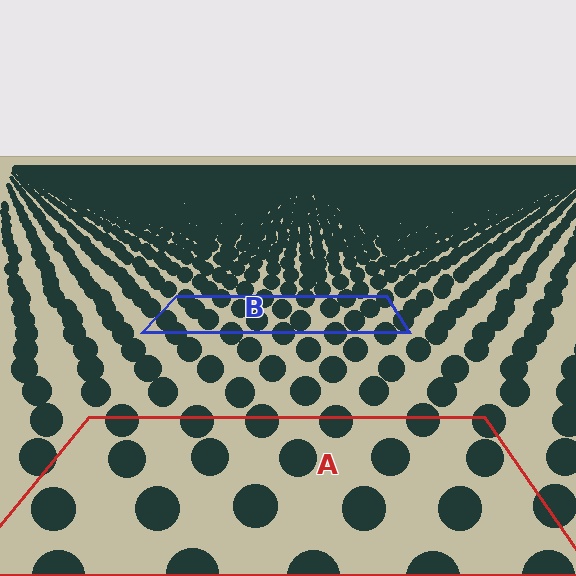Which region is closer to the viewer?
Region A is closer. The texture elements there are larger and more spread out.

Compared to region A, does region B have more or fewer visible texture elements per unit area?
Region B has more texture elements per unit area — they are packed more densely because it is farther away.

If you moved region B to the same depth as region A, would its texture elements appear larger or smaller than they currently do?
They would appear larger. At a closer depth, the same texture elements are projected at a bigger on-screen size.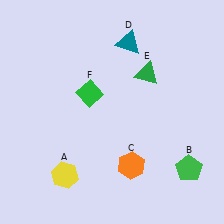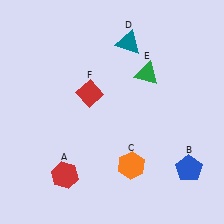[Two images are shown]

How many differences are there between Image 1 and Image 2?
There are 3 differences between the two images.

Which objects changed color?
A changed from yellow to red. B changed from green to blue. F changed from green to red.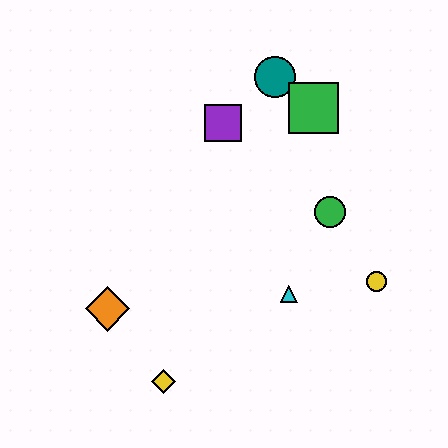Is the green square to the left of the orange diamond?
No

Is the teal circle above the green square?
Yes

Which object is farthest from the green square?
The yellow diamond is farthest from the green square.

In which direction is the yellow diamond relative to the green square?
The yellow diamond is below the green square.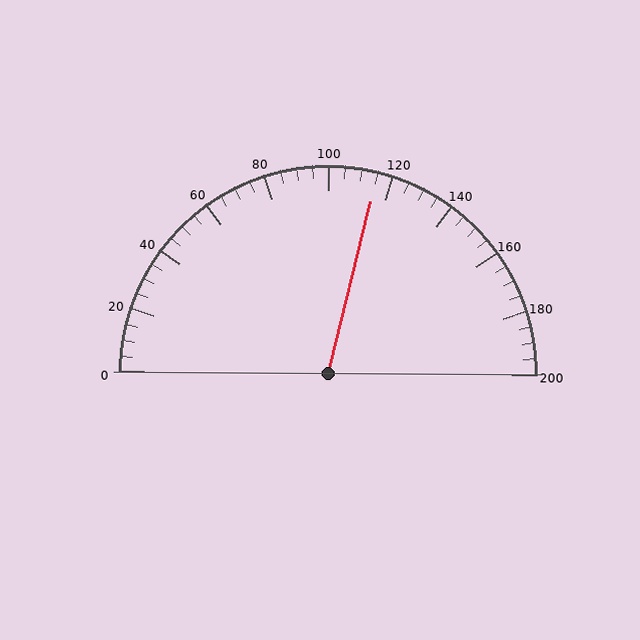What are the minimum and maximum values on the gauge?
The gauge ranges from 0 to 200.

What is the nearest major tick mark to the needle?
The nearest major tick mark is 120.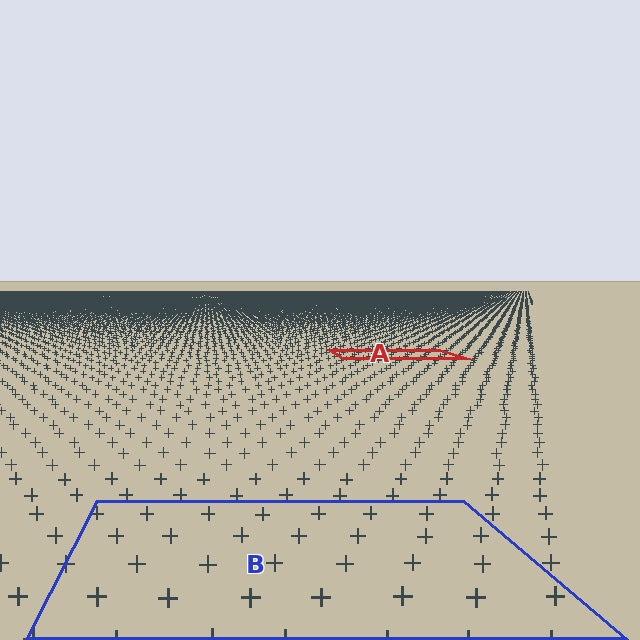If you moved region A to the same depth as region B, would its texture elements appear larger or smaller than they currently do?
They would appear larger. At a closer depth, the same texture elements are projected at a bigger on-screen size.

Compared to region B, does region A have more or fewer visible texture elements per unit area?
Region A has more texture elements per unit area — they are packed more densely because it is farther away.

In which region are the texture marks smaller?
The texture marks are smaller in region A, because it is farther away.